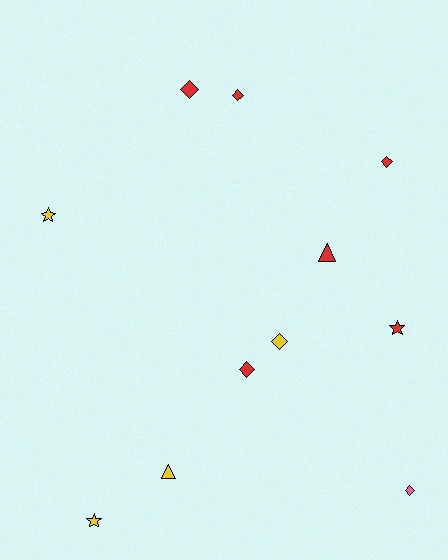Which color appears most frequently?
Red, with 6 objects.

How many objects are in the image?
There are 11 objects.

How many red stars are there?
There is 1 red star.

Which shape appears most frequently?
Diamond, with 6 objects.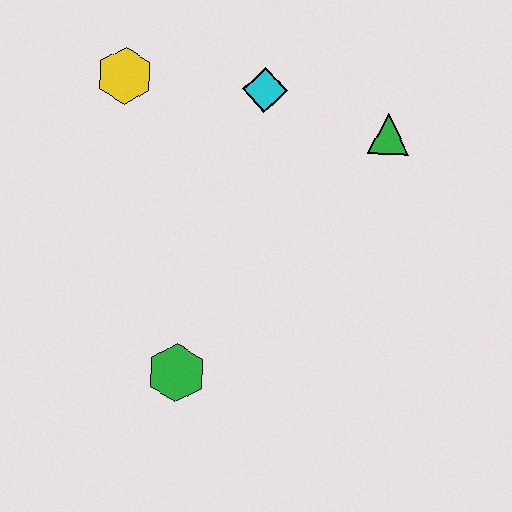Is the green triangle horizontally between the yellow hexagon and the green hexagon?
No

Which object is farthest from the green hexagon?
The green triangle is farthest from the green hexagon.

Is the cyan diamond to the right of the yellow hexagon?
Yes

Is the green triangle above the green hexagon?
Yes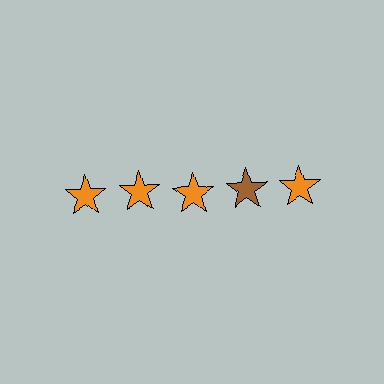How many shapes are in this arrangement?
There are 5 shapes arranged in a grid pattern.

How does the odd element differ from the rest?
It has a different color: brown instead of orange.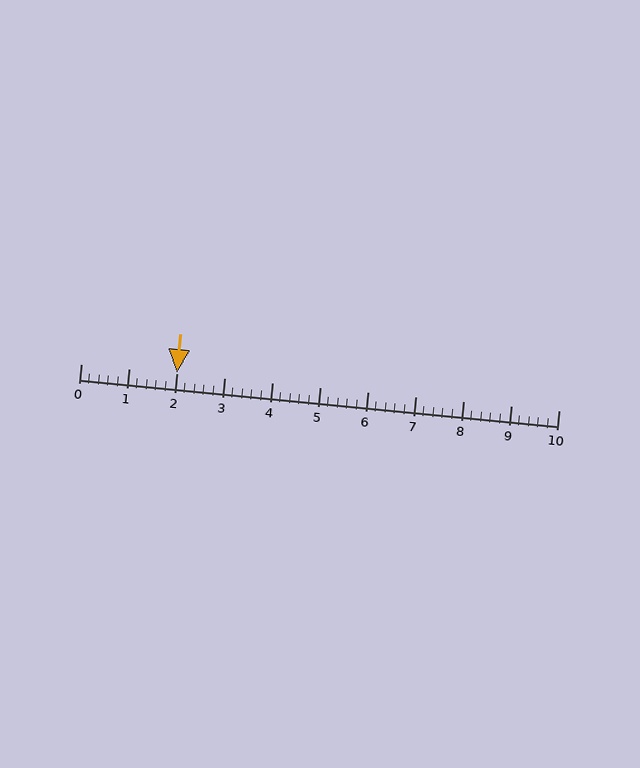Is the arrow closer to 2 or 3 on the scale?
The arrow is closer to 2.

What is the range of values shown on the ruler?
The ruler shows values from 0 to 10.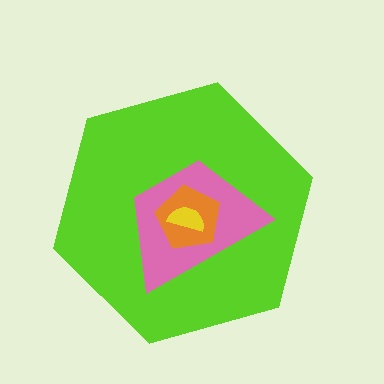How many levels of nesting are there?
4.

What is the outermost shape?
The lime hexagon.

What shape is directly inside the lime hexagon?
The pink trapezoid.